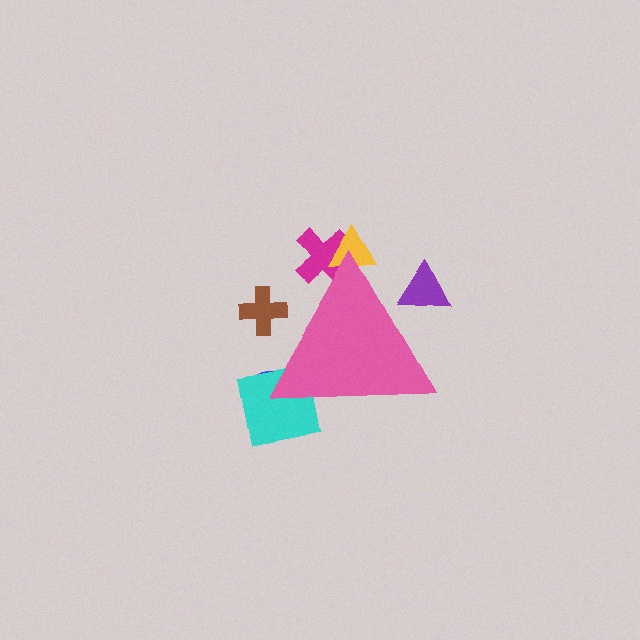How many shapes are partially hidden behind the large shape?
6 shapes are partially hidden.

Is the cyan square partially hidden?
Yes, the cyan square is partially hidden behind the pink triangle.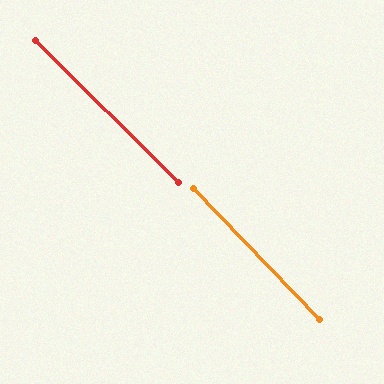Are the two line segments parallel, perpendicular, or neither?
Parallel — their directions differ by only 1.1°.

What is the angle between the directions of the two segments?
Approximately 1 degree.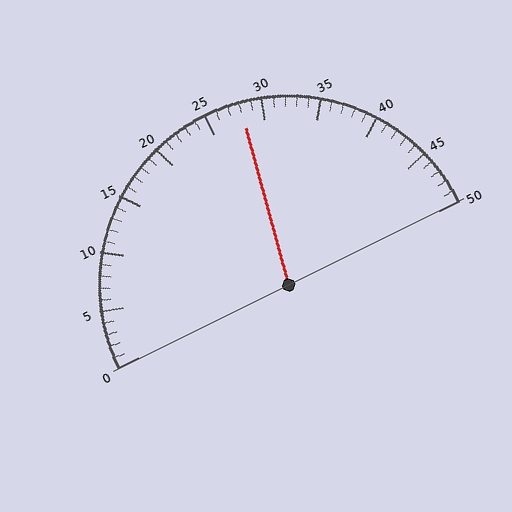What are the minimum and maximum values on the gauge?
The gauge ranges from 0 to 50.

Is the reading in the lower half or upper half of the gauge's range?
The reading is in the upper half of the range (0 to 50).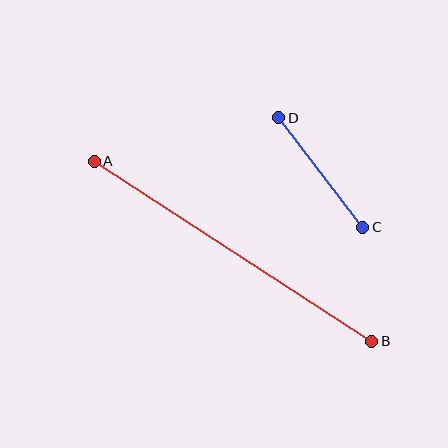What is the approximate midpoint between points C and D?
The midpoint is at approximately (321, 172) pixels.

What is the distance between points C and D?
The distance is approximately 138 pixels.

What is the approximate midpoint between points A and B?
The midpoint is at approximately (233, 251) pixels.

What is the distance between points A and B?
The distance is approximately 331 pixels.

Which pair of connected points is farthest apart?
Points A and B are farthest apart.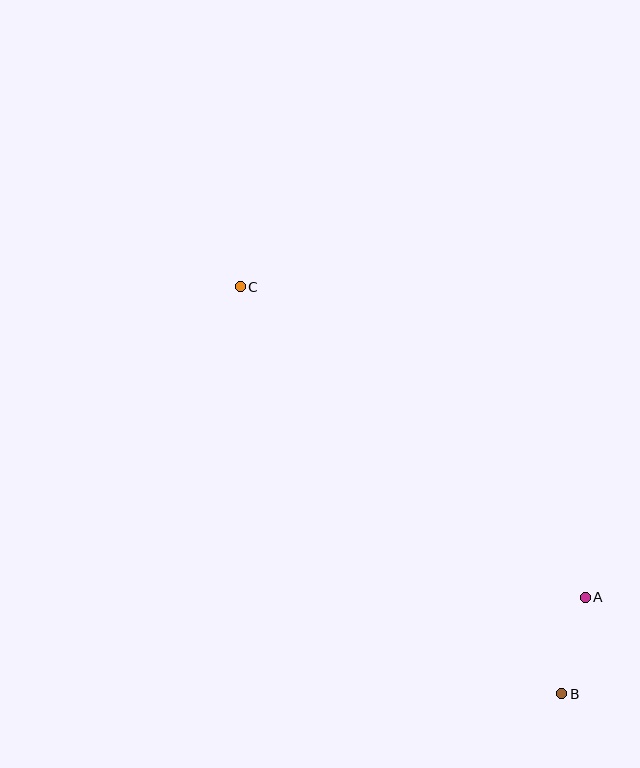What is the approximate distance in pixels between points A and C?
The distance between A and C is approximately 464 pixels.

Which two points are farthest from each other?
Points B and C are farthest from each other.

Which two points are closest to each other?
Points A and B are closest to each other.